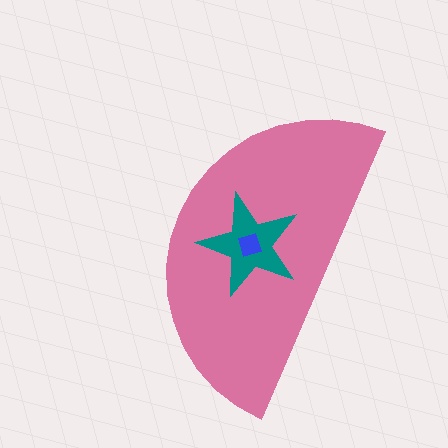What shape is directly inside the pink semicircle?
The teal star.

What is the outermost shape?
The pink semicircle.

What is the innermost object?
The blue square.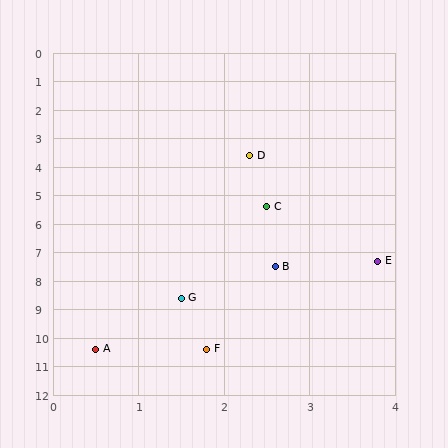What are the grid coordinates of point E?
Point E is at approximately (3.8, 7.3).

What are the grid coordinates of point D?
Point D is at approximately (2.3, 3.6).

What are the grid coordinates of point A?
Point A is at approximately (0.5, 10.4).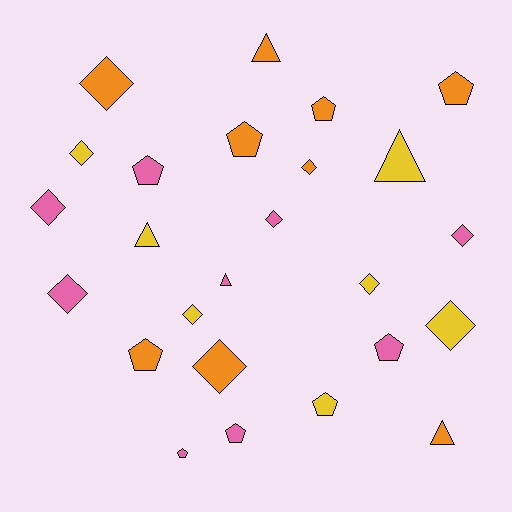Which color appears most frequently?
Pink, with 9 objects.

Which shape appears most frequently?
Diamond, with 11 objects.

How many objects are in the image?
There are 25 objects.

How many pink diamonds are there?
There are 4 pink diamonds.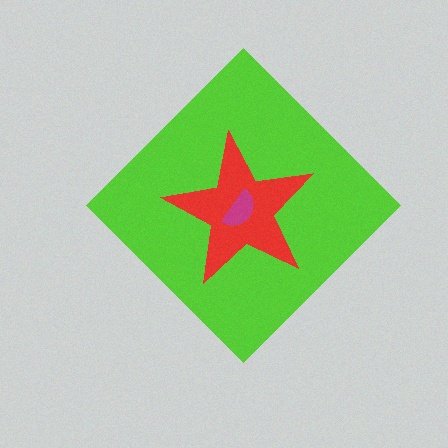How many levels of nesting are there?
3.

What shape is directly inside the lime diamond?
The red star.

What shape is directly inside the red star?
The magenta semicircle.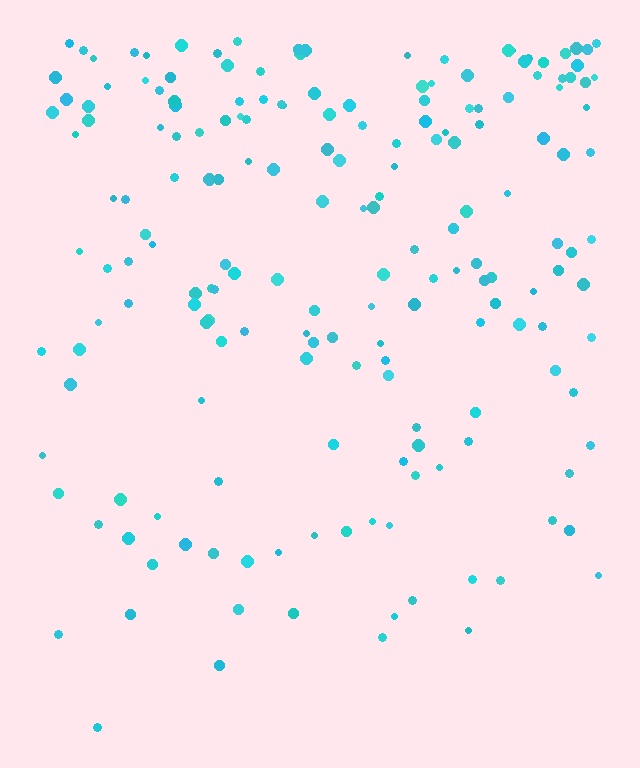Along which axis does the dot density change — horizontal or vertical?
Vertical.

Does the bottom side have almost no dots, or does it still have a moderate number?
Still a moderate number, just noticeably fewer than the top.